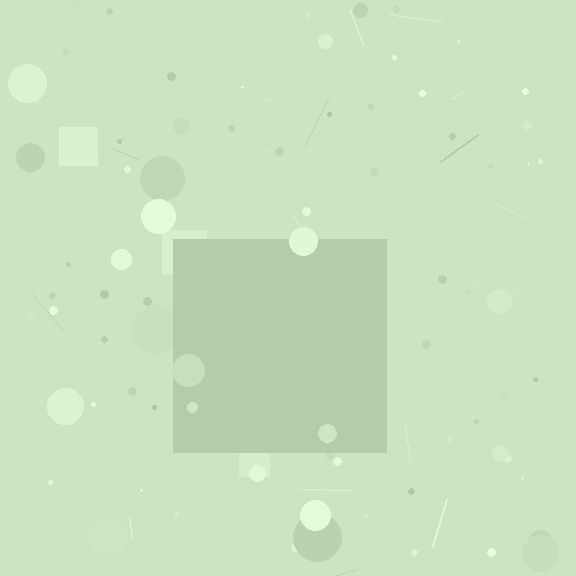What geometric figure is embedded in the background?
A square is embedded in the background.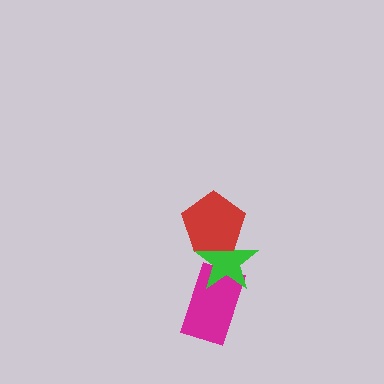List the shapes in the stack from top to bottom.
From top to bottom: the red pentagon, the green star, the magenta rectangle.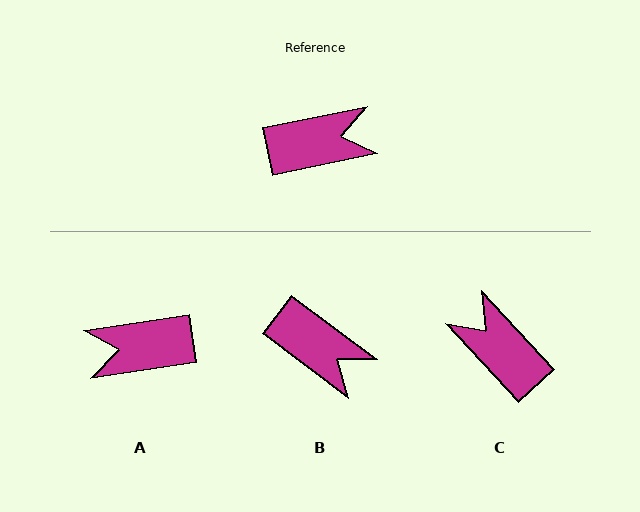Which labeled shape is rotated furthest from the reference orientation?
A, about 177 degrees away.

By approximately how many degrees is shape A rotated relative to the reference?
Approximately 177 degrees counter-clockwise.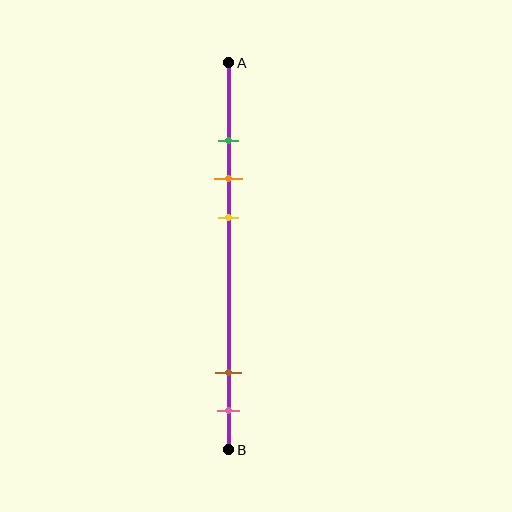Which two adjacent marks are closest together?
The green and orange marks are the closest adjacent pair.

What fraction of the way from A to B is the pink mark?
The pink mark is approximately 90% (0.9) of the way from A to B.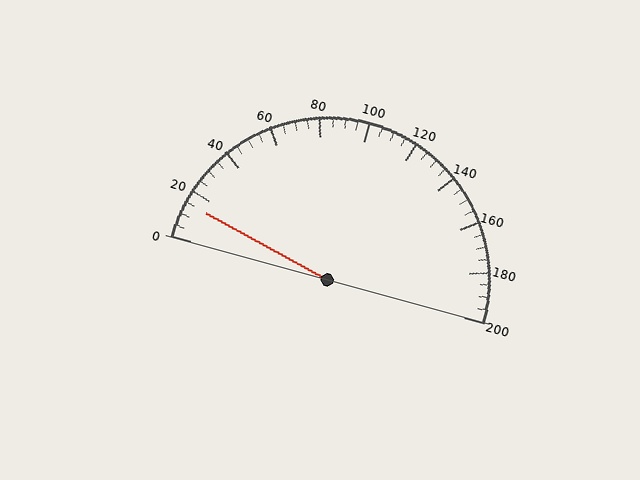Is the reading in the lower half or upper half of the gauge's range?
The reading is in the lower half of the range (0 to 200).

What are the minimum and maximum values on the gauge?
The gauge ranges from 0 to 200.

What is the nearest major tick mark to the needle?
The nearest major tick mark is 20.